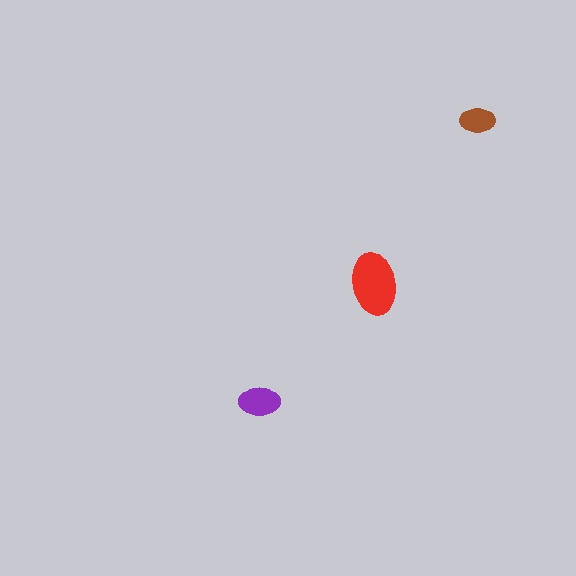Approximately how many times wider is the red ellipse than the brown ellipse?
About 2 times wider.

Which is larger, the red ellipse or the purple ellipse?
The red one.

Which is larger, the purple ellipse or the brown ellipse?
The purple one.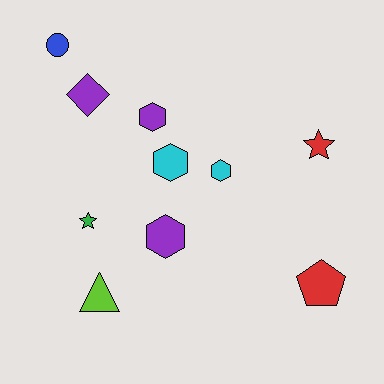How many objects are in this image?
There are 10 objects.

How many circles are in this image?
There is 1 circle.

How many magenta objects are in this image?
There are no magenta objects.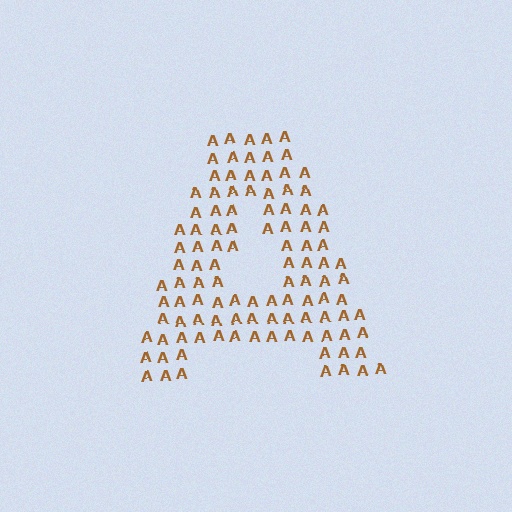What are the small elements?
The small elements are letter A's.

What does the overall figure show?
The overall figure shows the letter A.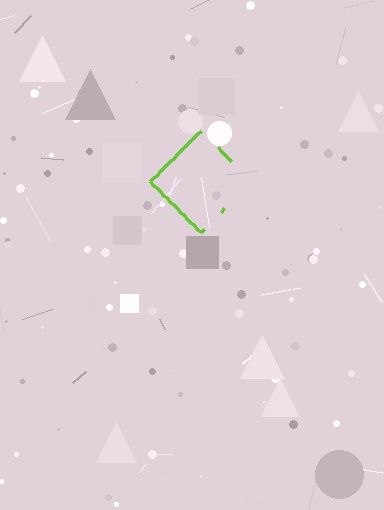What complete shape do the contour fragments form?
The contour fragments form a diamond.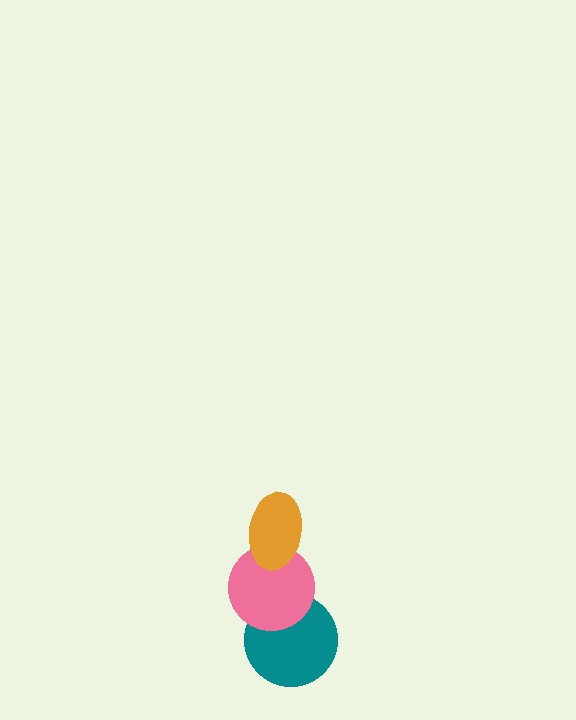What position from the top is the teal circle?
The teal circle is 3rd from the top.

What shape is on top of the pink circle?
The orange ellipse is on top of the pink circle.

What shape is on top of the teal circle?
The pink circle is on top of the teal circle.